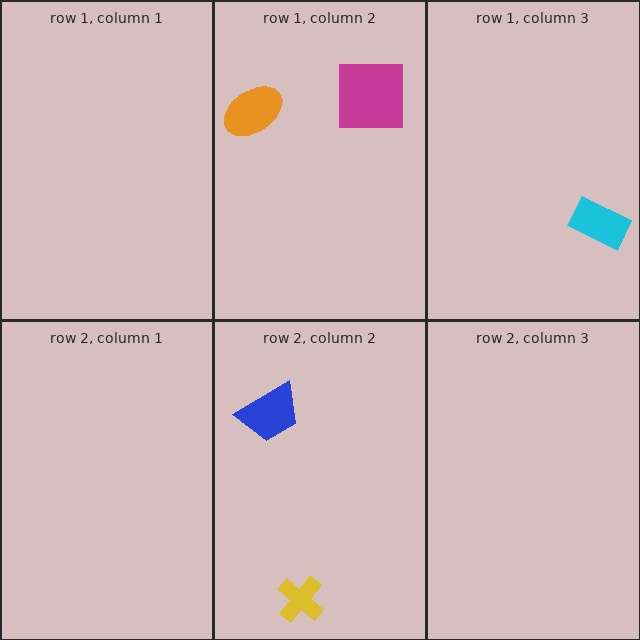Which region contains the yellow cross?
The row 2, column 2 region.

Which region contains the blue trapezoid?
The row 2, column 2 region.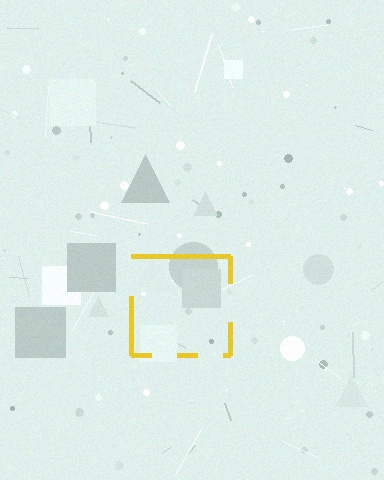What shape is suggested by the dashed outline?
The dashed outline suggests a square.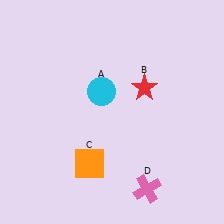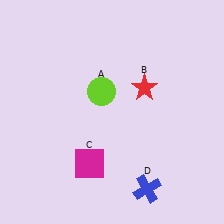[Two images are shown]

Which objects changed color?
A changed from cyan to lime. C changed from orange to magenta. D changed from pink to blue.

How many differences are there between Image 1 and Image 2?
There are 3 differences between the two images.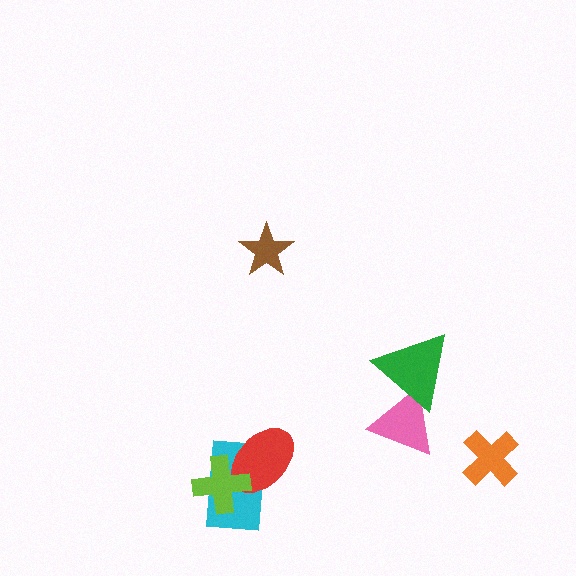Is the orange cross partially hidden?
No, no other shape covers it.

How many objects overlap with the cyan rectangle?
2 objects overlap with the cyan rectangle.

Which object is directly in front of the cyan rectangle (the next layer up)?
The red ellipse is directly in front of the cyan rectangle.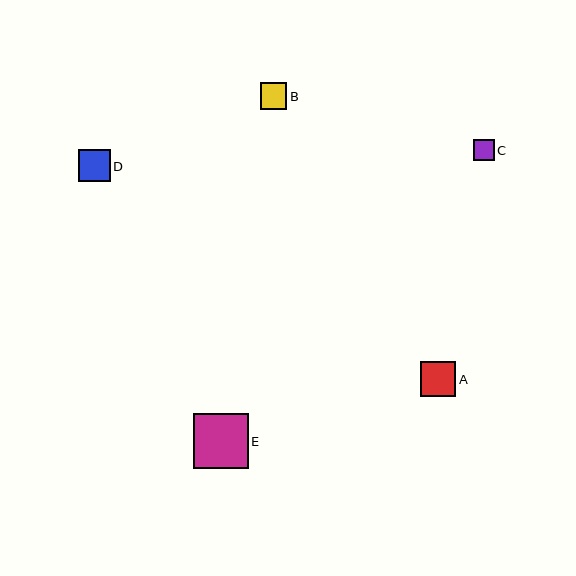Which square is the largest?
Square E is the largest with a size of approximately 55 pixels.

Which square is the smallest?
Square C is the smallest with a size of approximately 21 pixels.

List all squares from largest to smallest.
From largest to smallest: E, A, D, B, C.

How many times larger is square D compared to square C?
Square D is approximately 1.5 times the size of square C.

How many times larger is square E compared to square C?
Square E is approximately 2.6 times the size of square C.